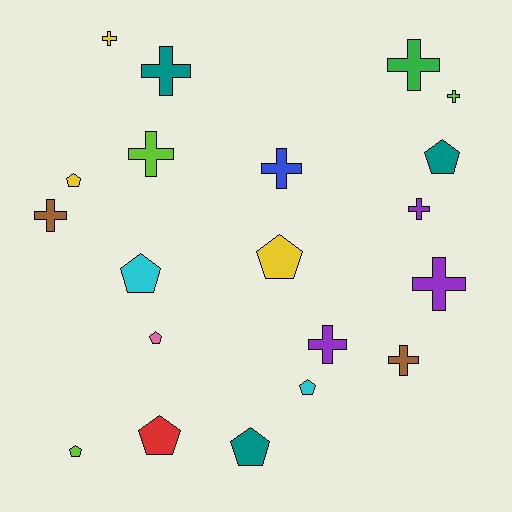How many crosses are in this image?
There are 11 crosses.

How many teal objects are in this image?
There are 3 teal objects.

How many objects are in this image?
There are 20 objects.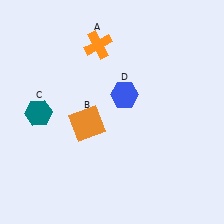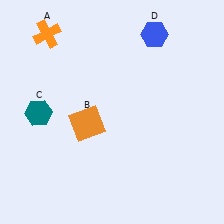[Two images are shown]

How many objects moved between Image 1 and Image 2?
2 objects moved between the two images.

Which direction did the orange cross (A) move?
The orange cross (A) moved left.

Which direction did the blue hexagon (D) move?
The blue hexagon (D) moved up.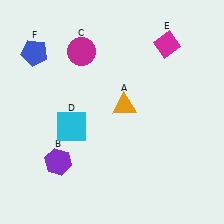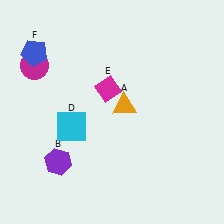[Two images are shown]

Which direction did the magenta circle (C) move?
The magenta circle (C) moved left.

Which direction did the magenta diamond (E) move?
The magenta diamond (E) moved left.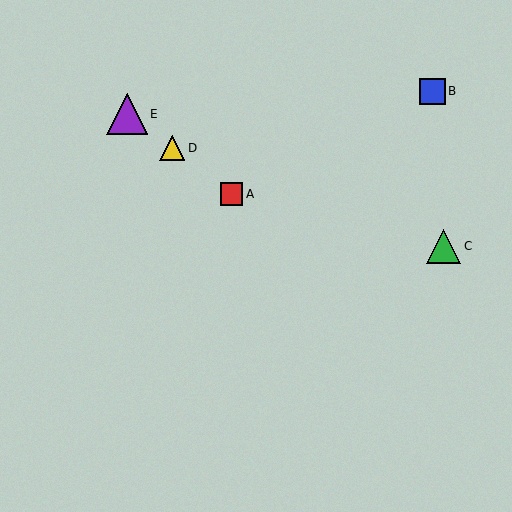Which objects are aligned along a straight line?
Objects A, D, E are aligned along a straight line.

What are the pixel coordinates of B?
Object B is at (432, 91).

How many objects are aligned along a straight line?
3 objects (A, D, E) are aligned along a straight line.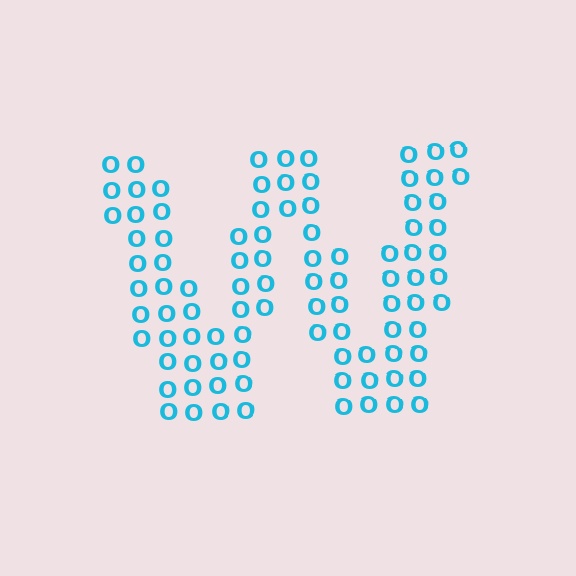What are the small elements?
The small elements are letter O's.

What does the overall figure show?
The overall figure shows the letter W.